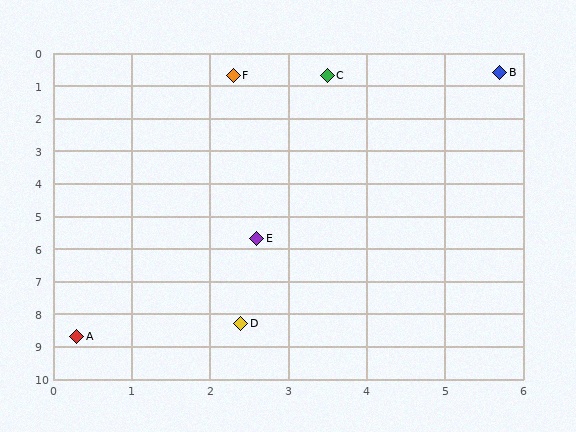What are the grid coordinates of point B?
Point B is at approximately (5.7, 0.6).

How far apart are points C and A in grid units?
Points C and A are about 8.6 grid units apart.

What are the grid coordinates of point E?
Point E is at approximately (2.6, 5.7).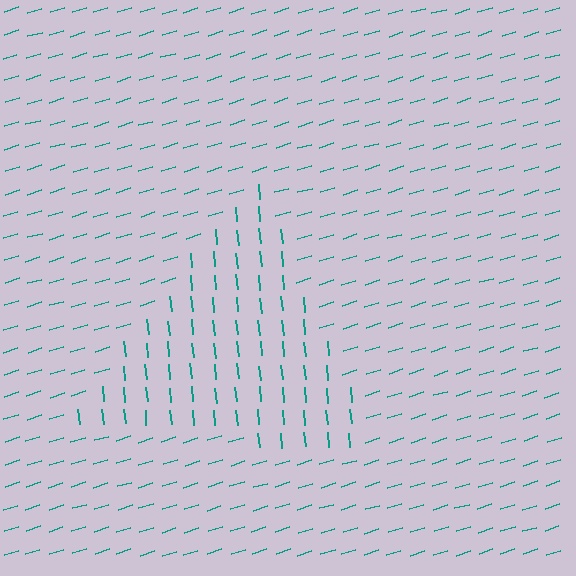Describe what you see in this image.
The image is filled with small teal line segments. A triangle region in the image has lines oriented differently from the surrounding lines, creating a visible texture boundary.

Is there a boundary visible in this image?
Yes, there is a texture boundary formed by a change in line orientation.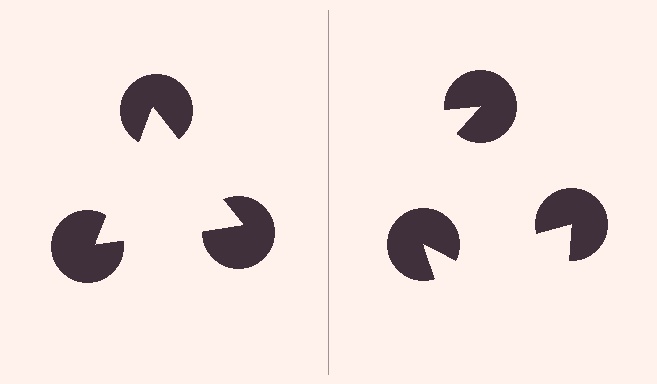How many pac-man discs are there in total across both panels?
6 — 3 on each side.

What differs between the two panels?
The pac-man discs are positioned identically on both sides; only the wedge orientations differ. On the left they align to a triangle; on the right they are misaligned.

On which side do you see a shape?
An illusory triangle appears on the left side. On the right side the wedge cuts are rotated, so no coherent shape forms.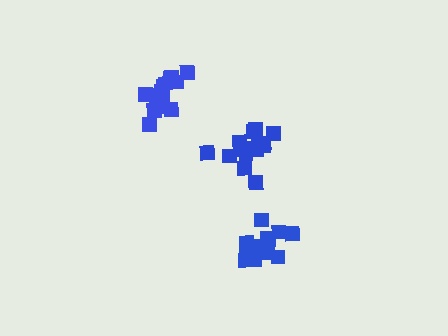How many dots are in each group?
Group 1: 14 dots, Group 2: 15 dots, Group 3: 14 dots (43 total).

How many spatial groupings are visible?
There are 3 spatial groupings.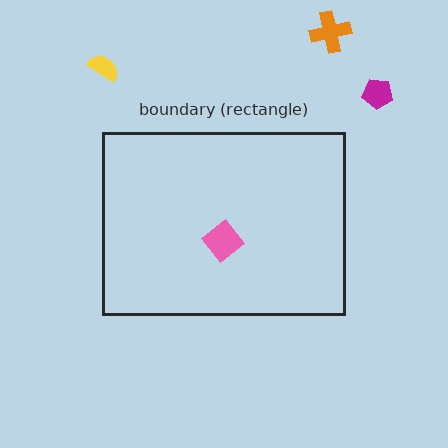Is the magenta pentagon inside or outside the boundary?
Outside.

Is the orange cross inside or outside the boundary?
Outside.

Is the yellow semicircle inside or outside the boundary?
Outside.